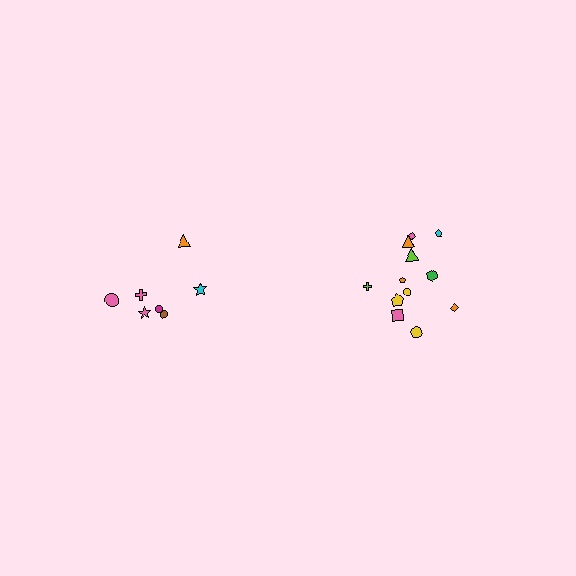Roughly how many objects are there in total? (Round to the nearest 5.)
Roughly 20 objects in total.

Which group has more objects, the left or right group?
The right group.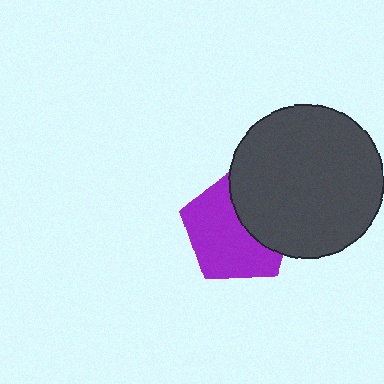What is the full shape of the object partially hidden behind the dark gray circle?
The partially hidden object is a purple pentagon.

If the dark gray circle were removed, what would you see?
You would see the complete purple pentagon.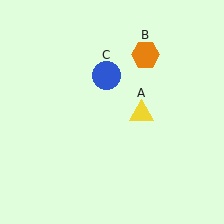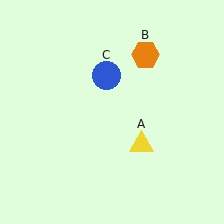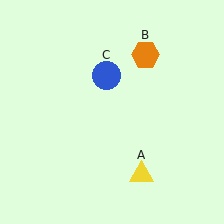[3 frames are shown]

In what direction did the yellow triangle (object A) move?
The yellow triangle (object A) moved down.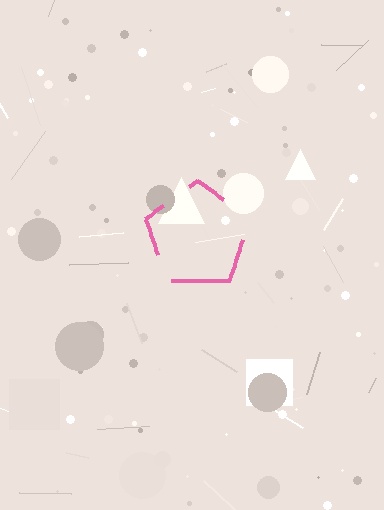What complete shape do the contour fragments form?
The contour fragments form a pentagon.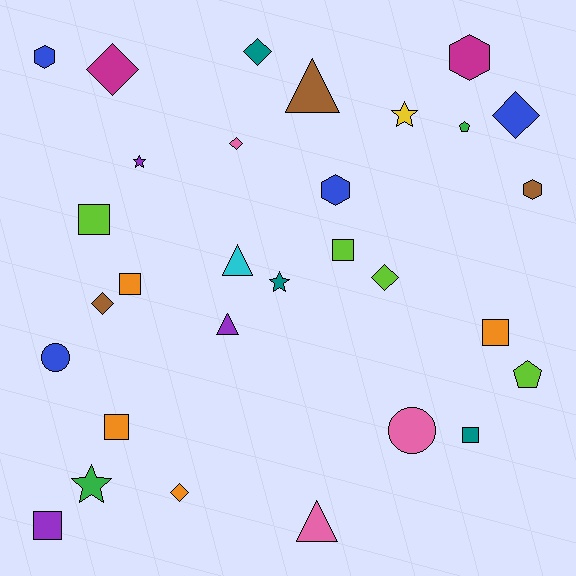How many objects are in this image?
There are 30 objects.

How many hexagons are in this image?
There are 4 hexagons.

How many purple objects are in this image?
There are 3 purple objects.